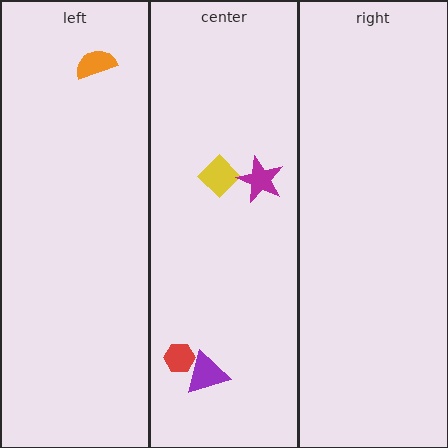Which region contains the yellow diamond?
The center region.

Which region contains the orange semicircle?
The left region.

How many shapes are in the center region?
4.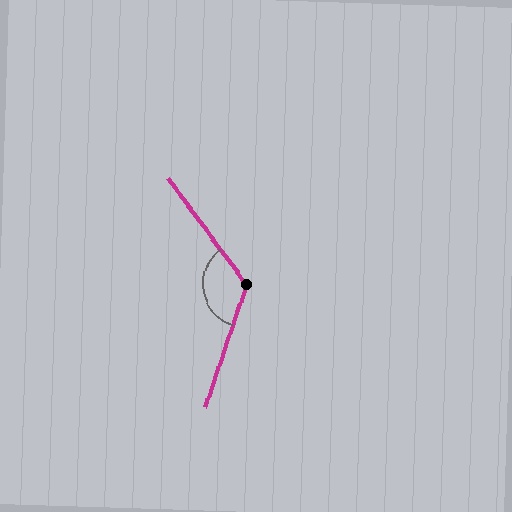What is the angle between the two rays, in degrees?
Approximately 124 degrees.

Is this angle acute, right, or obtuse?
It is obtuse.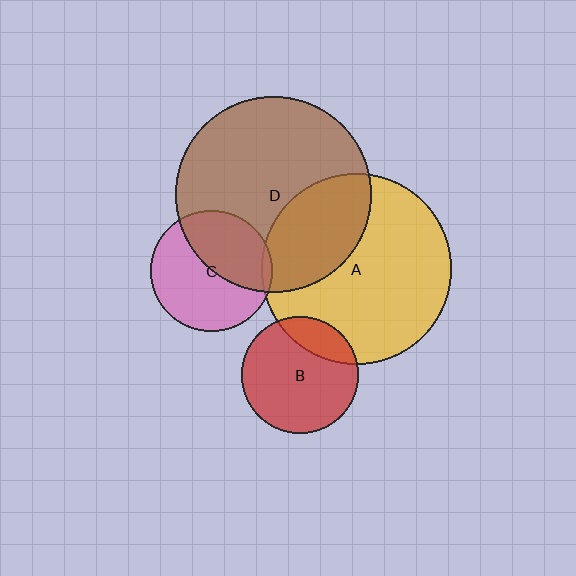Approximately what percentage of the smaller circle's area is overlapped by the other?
Approximately 45%.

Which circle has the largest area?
Circle D (brown).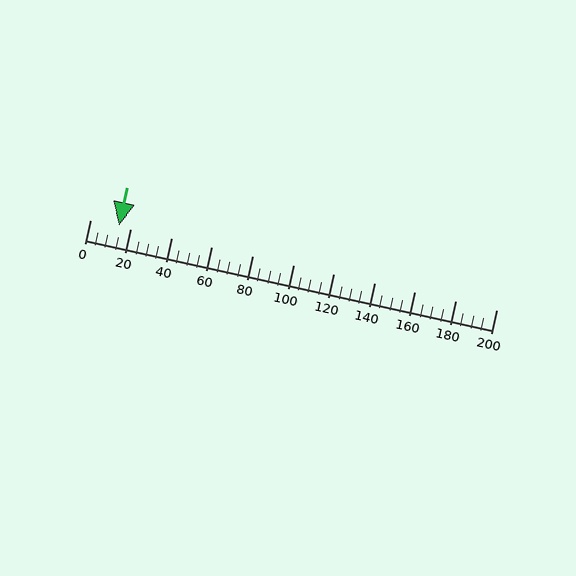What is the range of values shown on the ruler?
The ruler shows values from 0 to 200.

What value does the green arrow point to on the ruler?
The green arrow points to approximately 14.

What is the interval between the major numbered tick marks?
The major tick marks are spaced 20 units apart.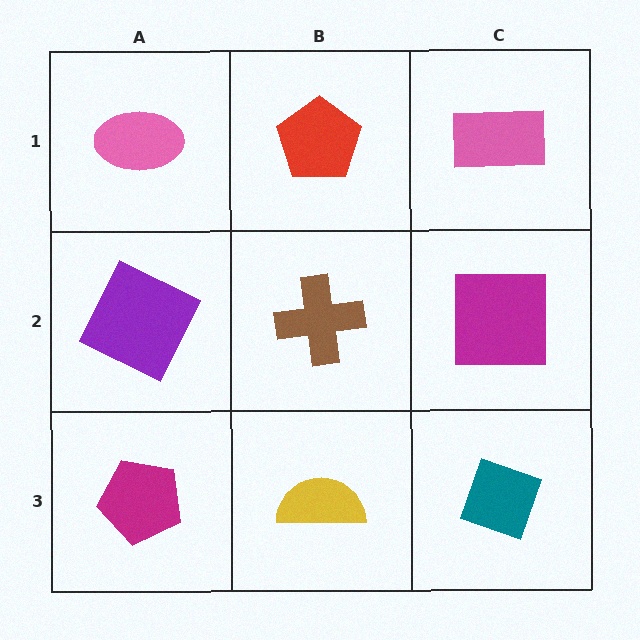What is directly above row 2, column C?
A pink rectangle.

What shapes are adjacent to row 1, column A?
A purple square (row 2, column A), a red pentagon (row 1, column B).